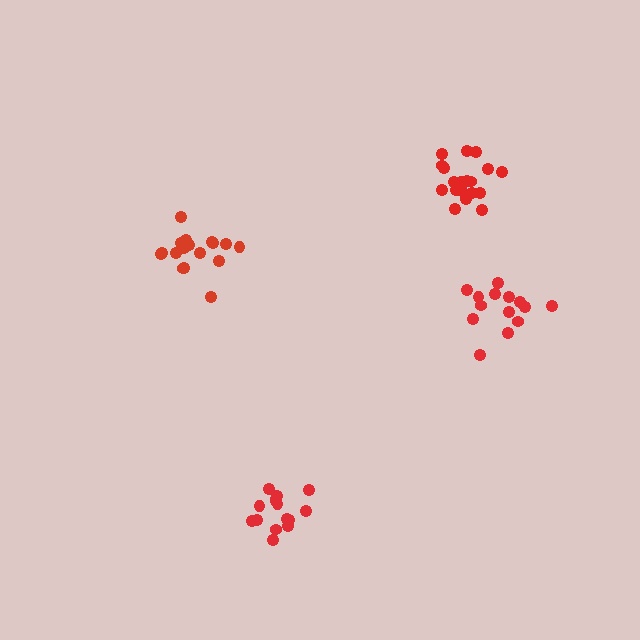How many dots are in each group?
Group 1: 14 dots, Group 2: 19 dots, Group 3: 17 dots, Group 4: 15 dots (65 total).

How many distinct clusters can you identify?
There are 4 distinct clusters.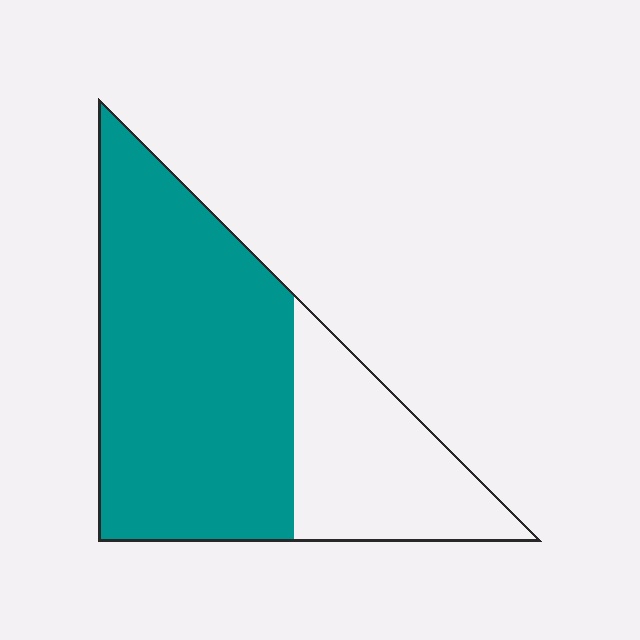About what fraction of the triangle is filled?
About two thirds (2/3).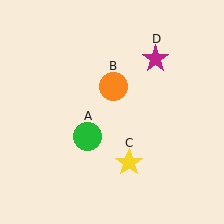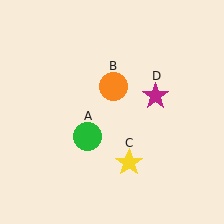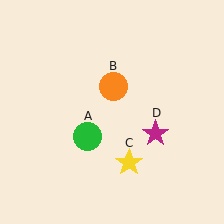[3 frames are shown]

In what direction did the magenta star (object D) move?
The magenta star (object D) moved down.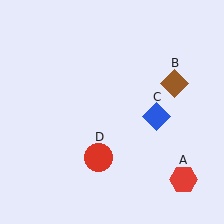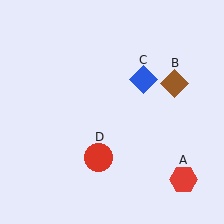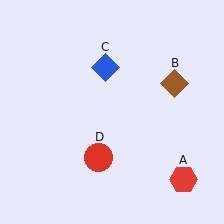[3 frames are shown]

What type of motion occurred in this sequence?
The blue diamond (object C) rotated counterclockwise around the center of the scene.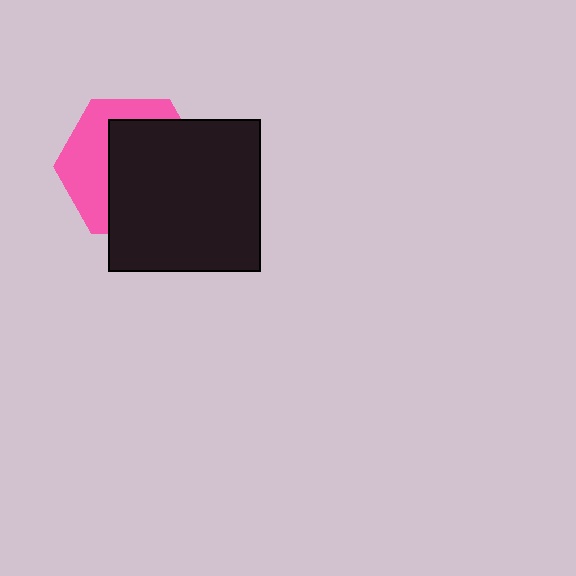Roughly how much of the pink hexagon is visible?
A small part of it is visible (roughly 39%).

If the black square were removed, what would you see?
You would see the complete pink hexagon.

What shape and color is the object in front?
The object in front is a black square.